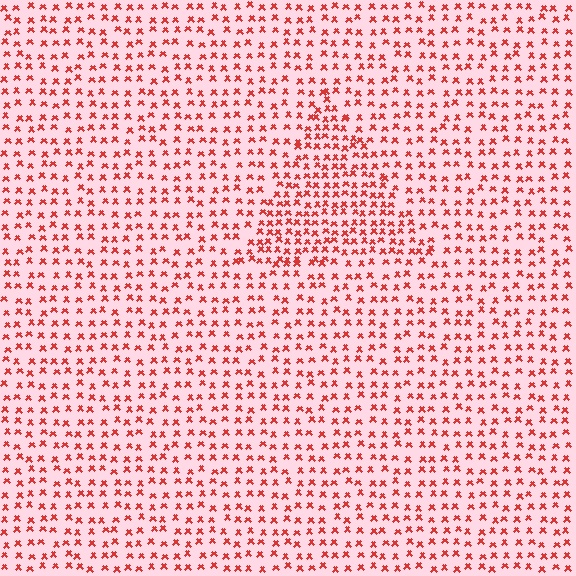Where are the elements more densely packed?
The elements are more densely packed inside the triangle boundary.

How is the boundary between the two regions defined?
The boundary is defined by a change in element density (approximately 1.7x ratio). All elements are the same color, size, and shape.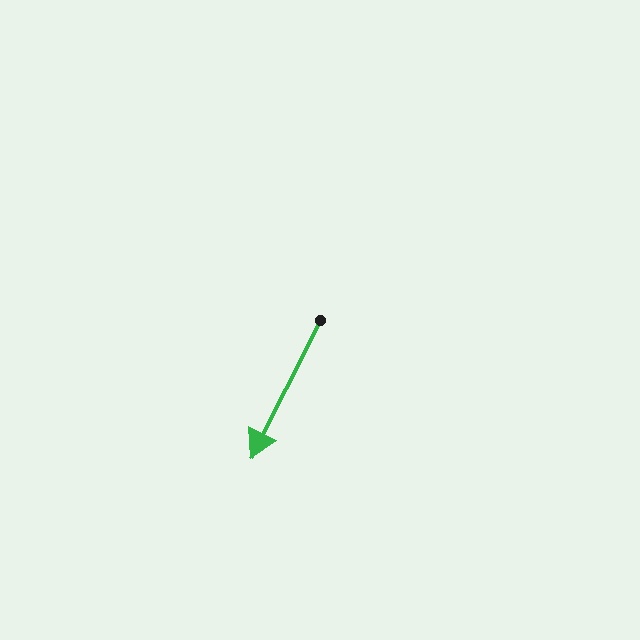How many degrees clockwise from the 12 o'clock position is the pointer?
Approximately 207 degrees.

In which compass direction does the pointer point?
Southwest.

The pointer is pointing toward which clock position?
Roughly 7 o'clock.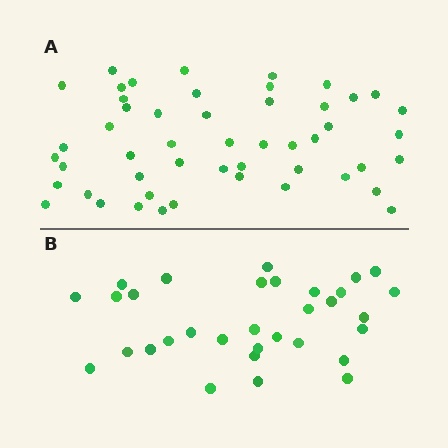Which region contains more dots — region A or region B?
Region A (the top region) has more dots.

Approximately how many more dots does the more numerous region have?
Region A has approximately 20 more dots than region B.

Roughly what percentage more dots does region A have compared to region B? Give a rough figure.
About 55% more.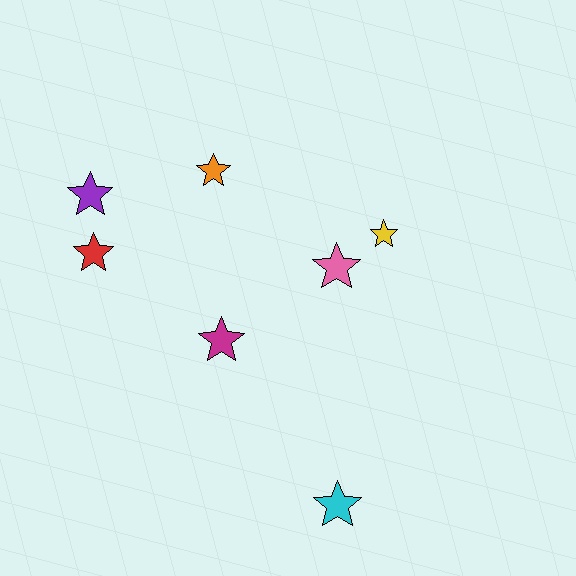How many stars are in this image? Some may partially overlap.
There are 7 stars.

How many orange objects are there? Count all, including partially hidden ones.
There is 1 orange object.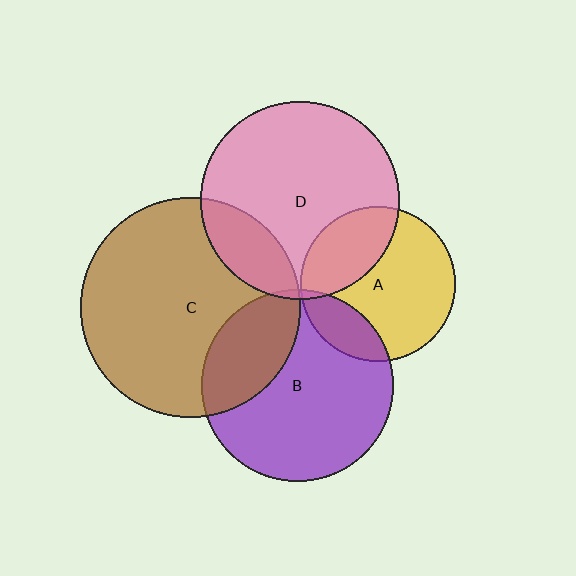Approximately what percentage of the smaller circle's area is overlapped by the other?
Approximately 20%.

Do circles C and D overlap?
Yes.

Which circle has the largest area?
Circle C (brown).